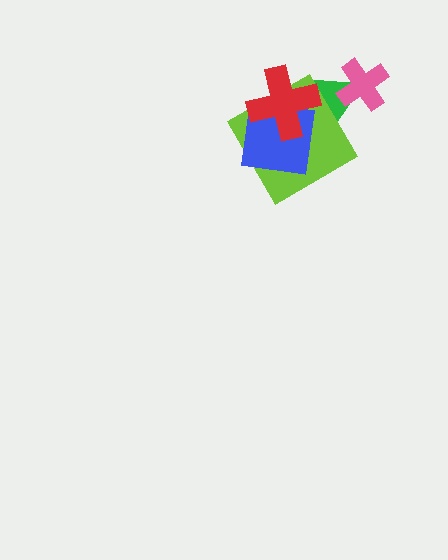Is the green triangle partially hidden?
Yes, it is partially covered by another shape.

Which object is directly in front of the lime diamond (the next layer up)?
The blue square is directly in front of the lime diamond.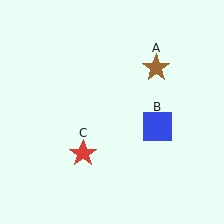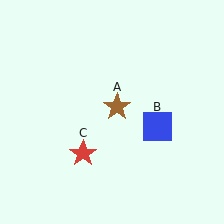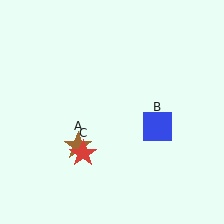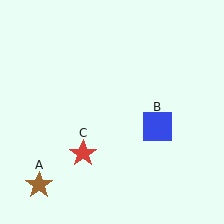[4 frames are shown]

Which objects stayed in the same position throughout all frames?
Blue square (object B) and red star (object C) remained stationary.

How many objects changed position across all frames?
1 object changed position: brown star (object A).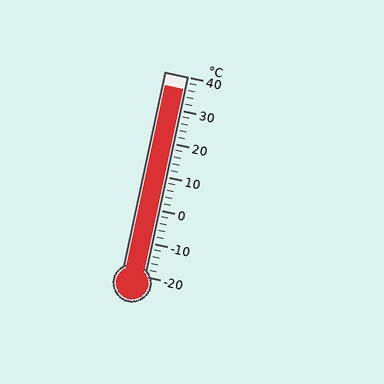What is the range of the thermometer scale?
The thermometer scale ranges from -20°C to 40°C.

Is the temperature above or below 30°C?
The temperature is above 30°C.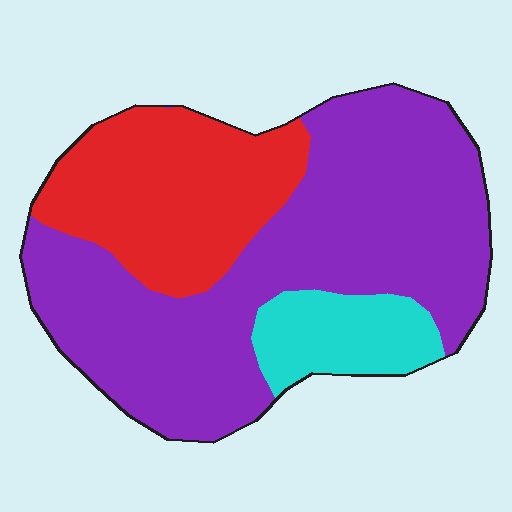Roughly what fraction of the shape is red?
Red takes up about one quarter (1/4) of the shape.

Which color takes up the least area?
Cyan, at roughly 10%.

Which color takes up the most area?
Purple, at roughly 60%.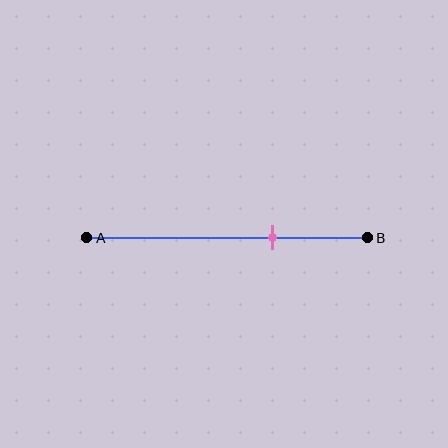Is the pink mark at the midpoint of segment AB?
No, the mark is at about 65% from A, not at the 50% midpoint.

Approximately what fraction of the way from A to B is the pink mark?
The pink mark is approximately 65% of the way from A to B.